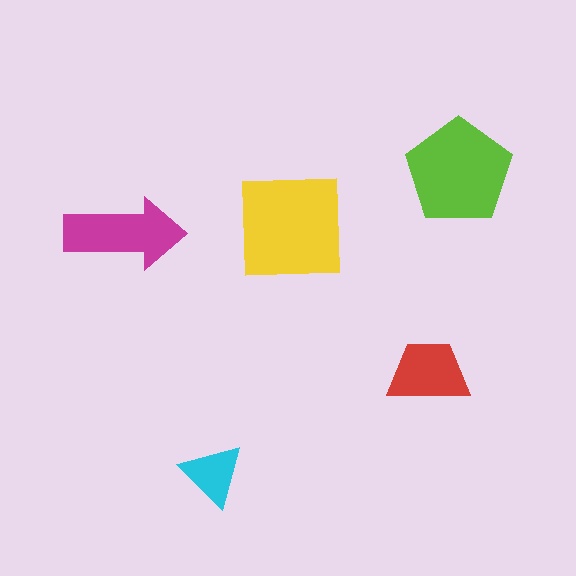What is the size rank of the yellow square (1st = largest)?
1st.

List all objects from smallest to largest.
The cyan triangle, the red trapezoid, the magenta arrow, the lime pentagon, the yellow square.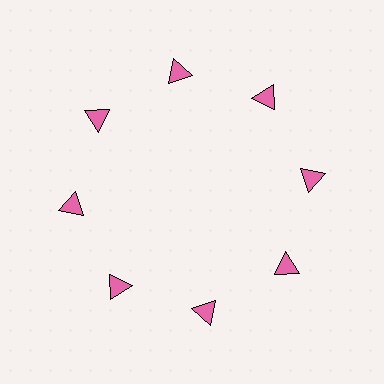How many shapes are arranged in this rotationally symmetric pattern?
There are 8 shapes, arranged in 8 groups of 1.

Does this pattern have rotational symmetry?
Yes, this pattern has 8-fold rotational symmetry. It looks the same after rotating 45 degrees around the center.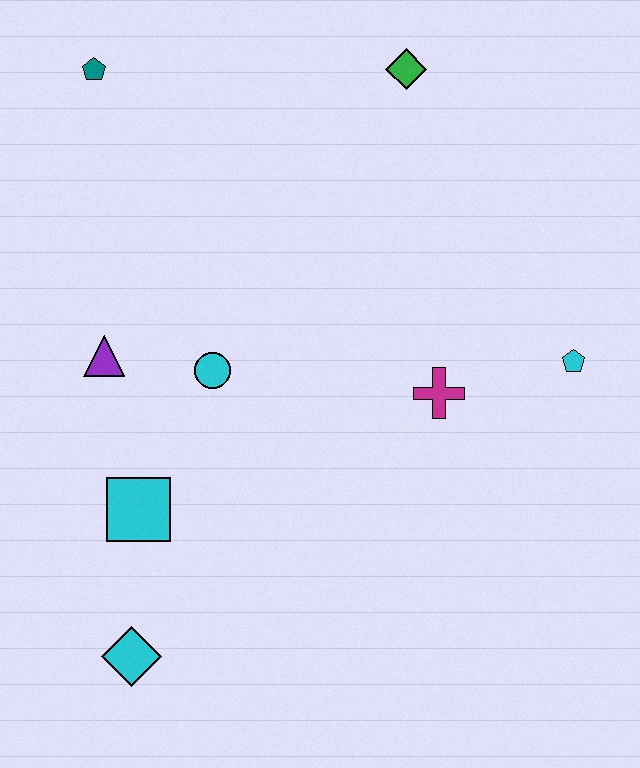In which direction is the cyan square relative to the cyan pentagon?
The cyan square is to the left of the cyan pentagon.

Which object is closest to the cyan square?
The cyan diamond is closest to the cyan square.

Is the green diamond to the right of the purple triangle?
Yes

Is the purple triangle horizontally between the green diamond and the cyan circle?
No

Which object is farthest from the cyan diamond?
The green diamond is farthest from the cyan diamond.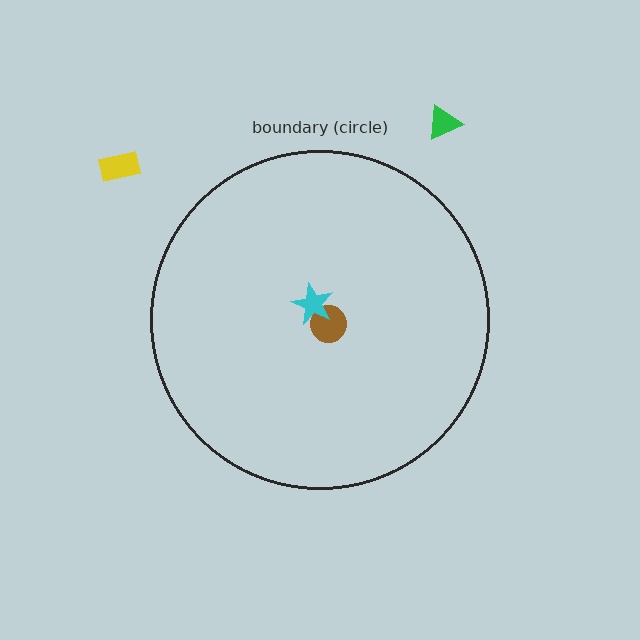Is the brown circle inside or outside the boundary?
Inside.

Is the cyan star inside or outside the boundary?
Inside.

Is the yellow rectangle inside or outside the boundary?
Outside.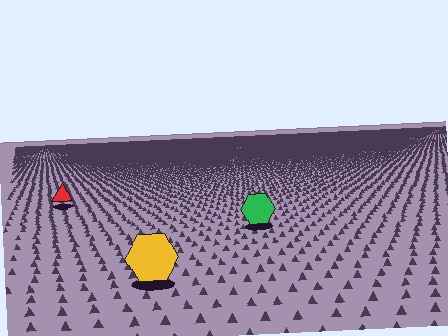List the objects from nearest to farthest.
From nearest to farthest: the yellow hexagon, the green hexagon, the red triangle.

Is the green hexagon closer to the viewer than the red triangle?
Yes. The green hexagon is closer — you can tell from the texture gradient: the ground texture is coarser near it.